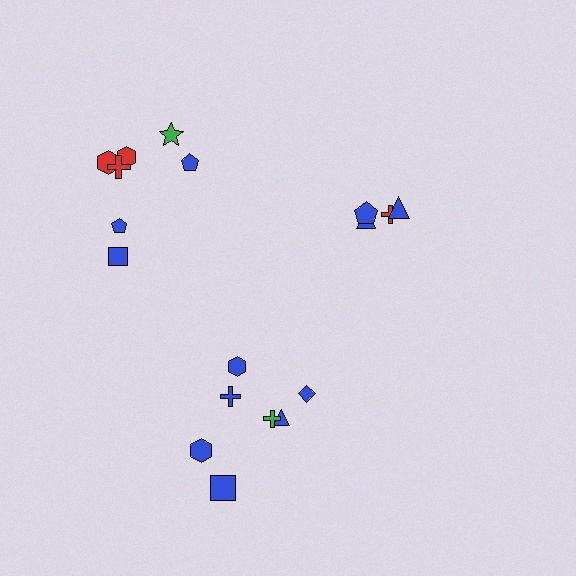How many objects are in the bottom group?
There are 7 objects.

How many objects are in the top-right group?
There are 4 objects.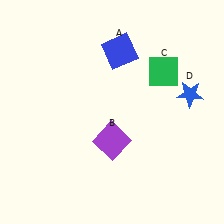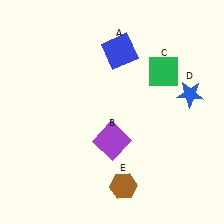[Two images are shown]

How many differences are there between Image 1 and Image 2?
There is 1 difference between the two images.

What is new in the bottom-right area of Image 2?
A brown hexagon (E) was added in the bottom-right area of Image 2.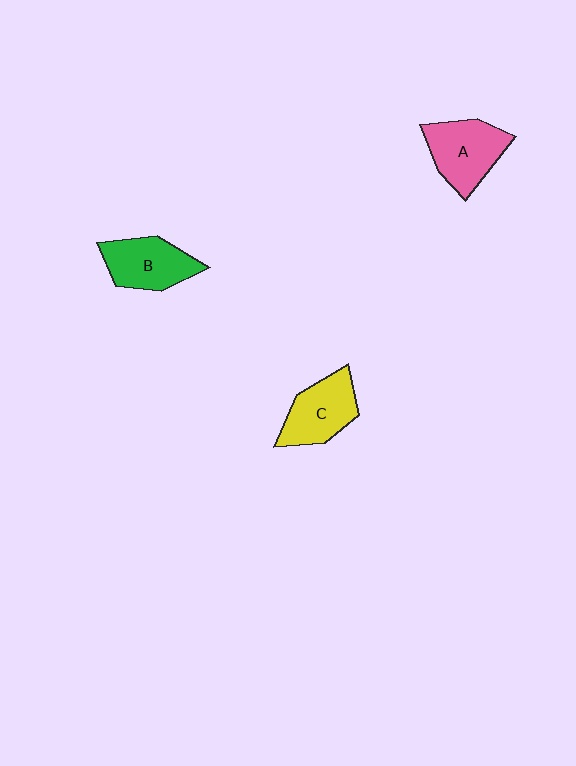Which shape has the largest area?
Shape A (pink).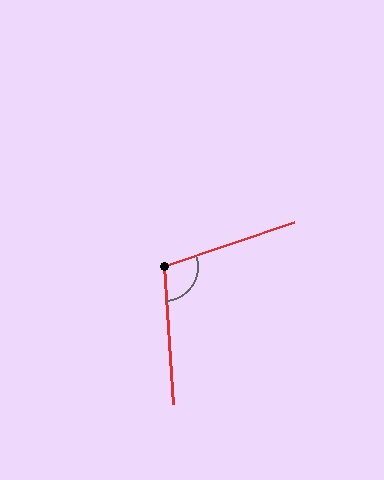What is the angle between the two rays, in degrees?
Approximately 105 degrees.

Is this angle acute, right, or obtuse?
It is obtuse.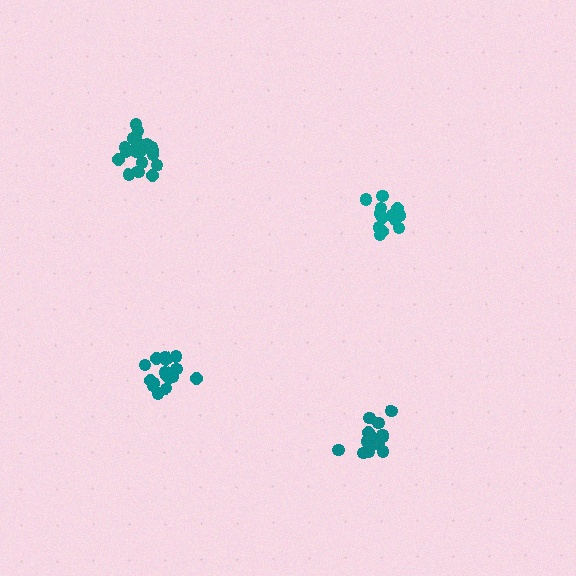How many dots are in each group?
Group 1: 17 dots, Group 2: 21 dots, Group 3: 15 dots, Group 4: 15 dots (68 total).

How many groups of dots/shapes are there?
There are 4 groups.